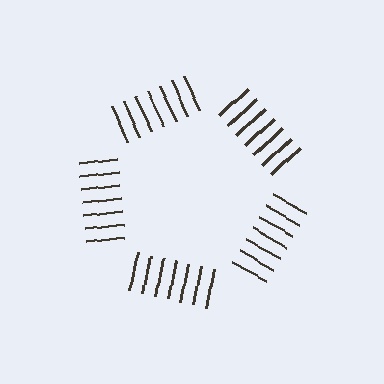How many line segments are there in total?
35 — 7 along each of the 5 edges.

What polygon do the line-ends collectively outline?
An illusory pentagon — the line segments terminate on its edges but no continuous stroke is drawn.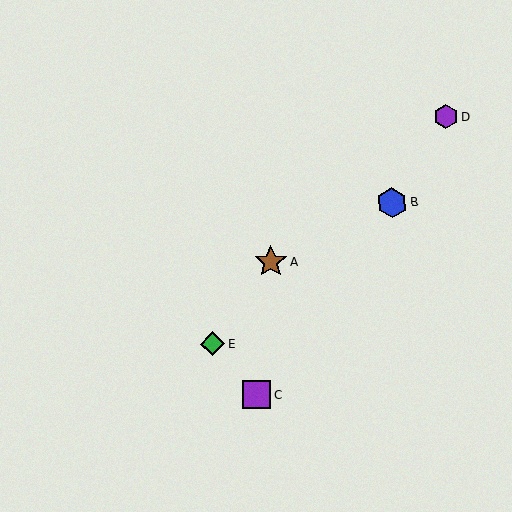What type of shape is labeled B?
Shape B is a blue hexagon.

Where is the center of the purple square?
The center of the purple square is at (257, 395).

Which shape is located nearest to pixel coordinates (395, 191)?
The blue hexagon (labeled B) at (392, 202) is nearest to that location.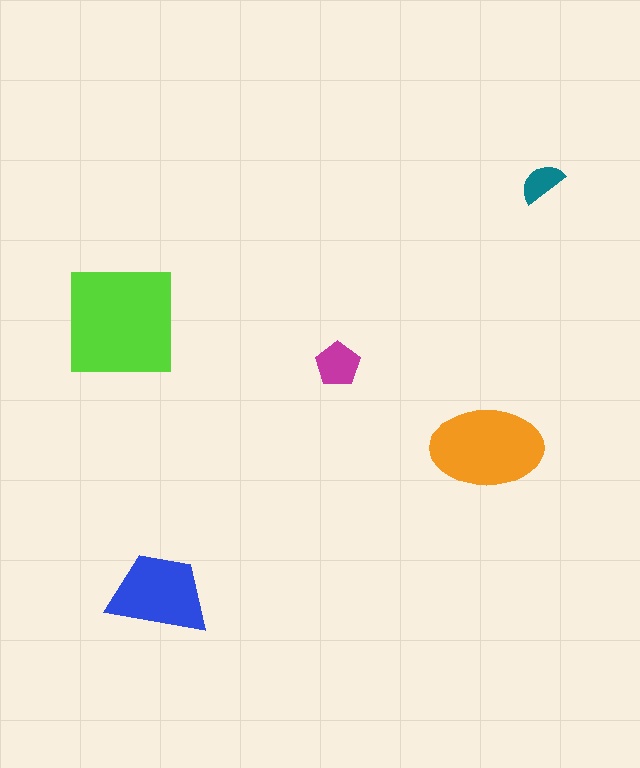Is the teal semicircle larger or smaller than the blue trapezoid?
Smaller.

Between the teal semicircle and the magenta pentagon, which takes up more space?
The magenta pentagon.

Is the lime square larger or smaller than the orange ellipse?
Larger.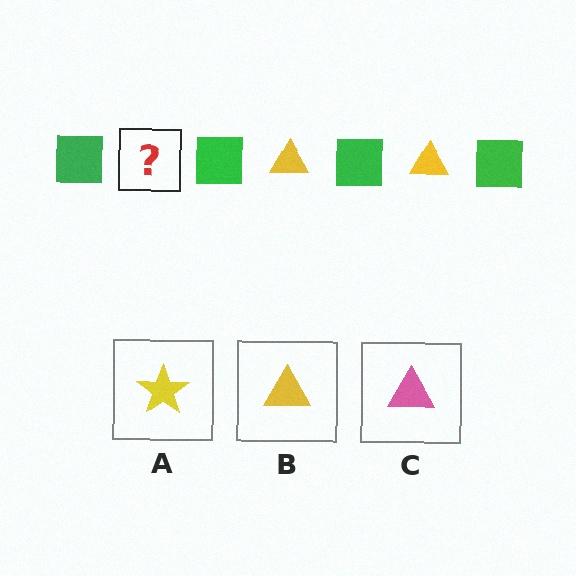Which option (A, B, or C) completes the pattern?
B.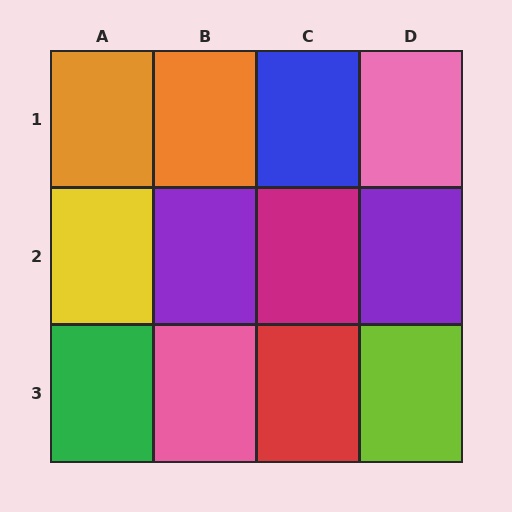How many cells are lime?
1 cell is lime.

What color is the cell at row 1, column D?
Pink.